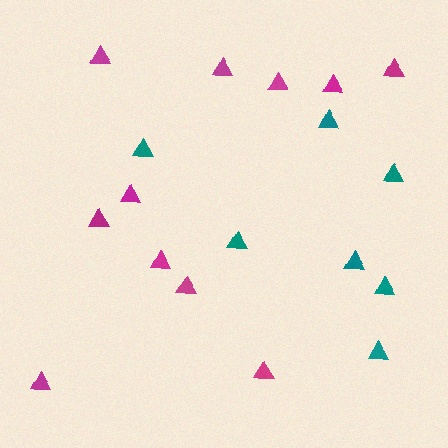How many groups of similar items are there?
There are 2 groups: one group of magenta triangles (11) and one group of teal triangles (7).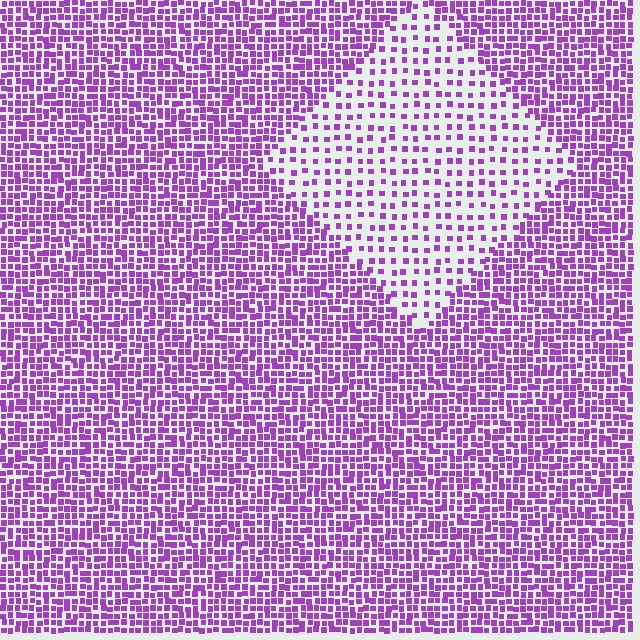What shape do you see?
I see a diamond.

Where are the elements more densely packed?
The elements are more densely packed outside the diamond boundary.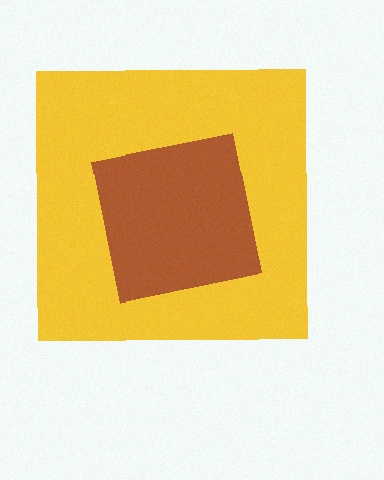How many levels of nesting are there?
2.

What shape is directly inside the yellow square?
The brown square.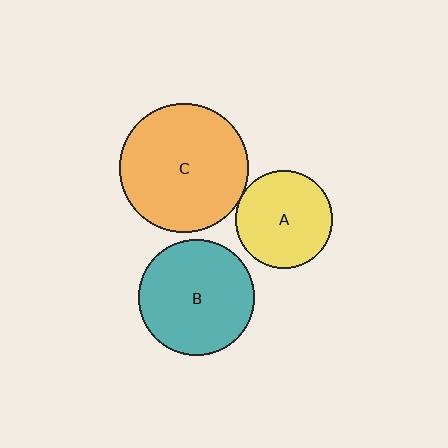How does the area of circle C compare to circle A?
Approximately 1.7 times.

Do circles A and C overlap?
Yes.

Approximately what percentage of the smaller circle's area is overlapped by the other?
Approximately 5%.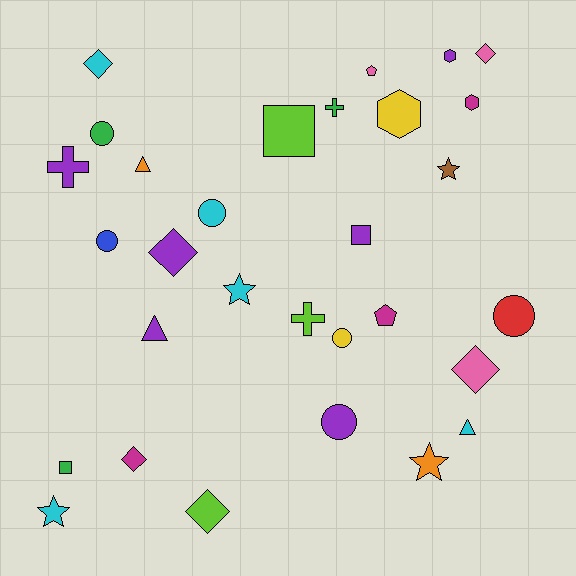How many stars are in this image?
There are 4 stars.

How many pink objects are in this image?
There are 3 pink objects.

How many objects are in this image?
There are 30 objects.